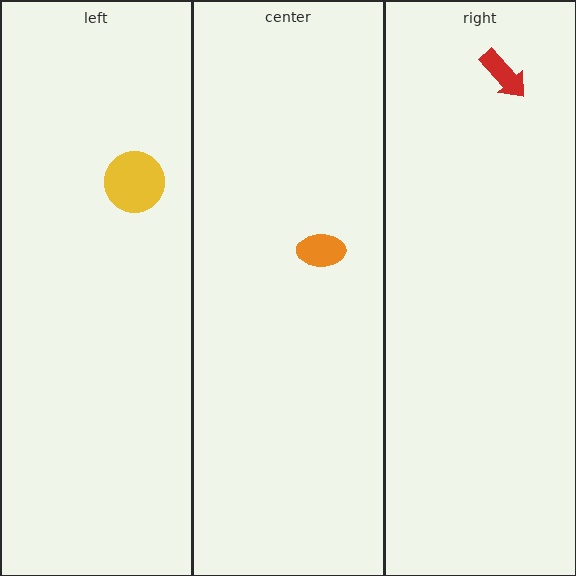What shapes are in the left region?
The yellow circle.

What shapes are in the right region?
The red arrow.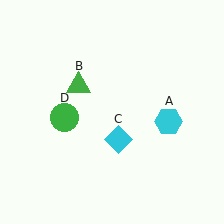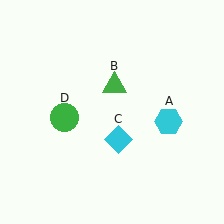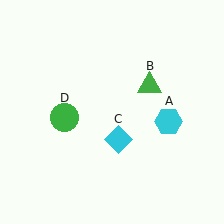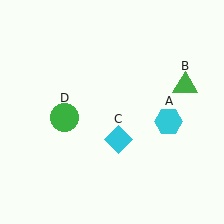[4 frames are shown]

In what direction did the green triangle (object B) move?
The green triangle (object B) moved right.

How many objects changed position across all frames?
1 object changed position: green triangle (object B).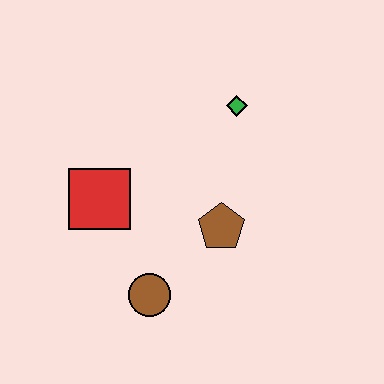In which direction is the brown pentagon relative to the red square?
The brown pentagon is to the right of the red square.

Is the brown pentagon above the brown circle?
Yes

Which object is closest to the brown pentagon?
The brown circle is closest to the brown pentagon.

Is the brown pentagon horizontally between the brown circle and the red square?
No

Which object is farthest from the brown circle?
The green diamond is farthest from the brown circle.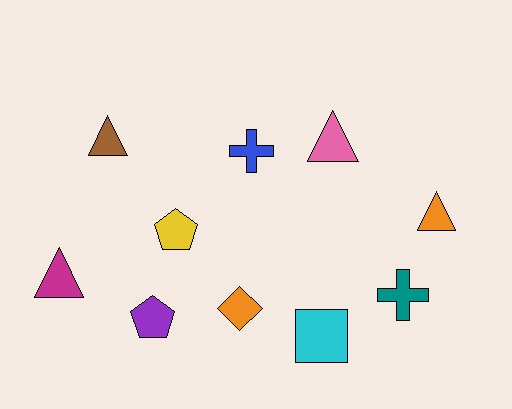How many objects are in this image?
There are 10 objects.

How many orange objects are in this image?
There are 2 orange objects.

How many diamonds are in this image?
There is 1 diamond.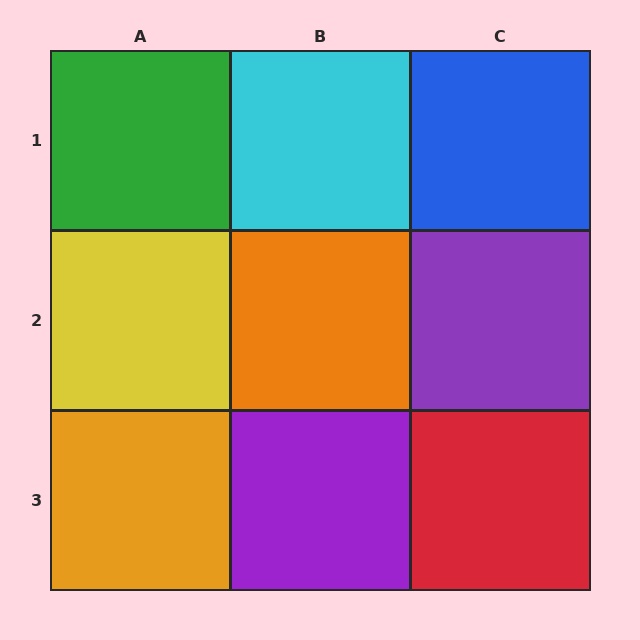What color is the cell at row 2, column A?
Yellow.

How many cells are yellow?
1 cell is yellow.